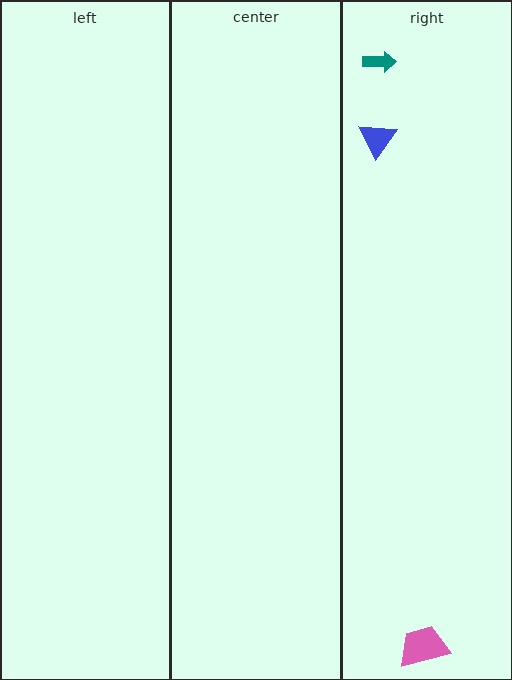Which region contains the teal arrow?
The right region.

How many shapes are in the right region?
3.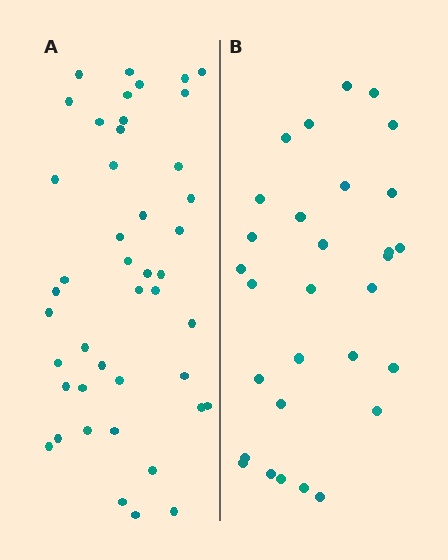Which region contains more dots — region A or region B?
Region A (the left region) has more dots.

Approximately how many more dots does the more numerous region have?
Region A has approximately 15 more dots than region B.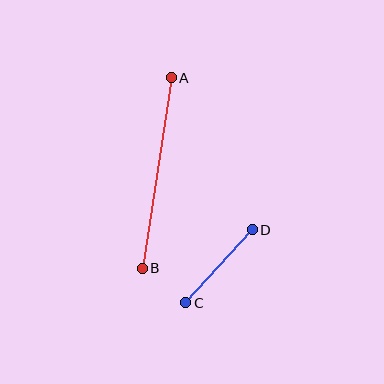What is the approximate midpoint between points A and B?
The midpoint is at approximately (157, 173) pixels.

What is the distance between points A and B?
The distance is approximately 193 pixels.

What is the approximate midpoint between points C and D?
The midpoint is at approximately (219, 266) pixels.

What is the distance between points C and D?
The distance is approximately 99 pixels.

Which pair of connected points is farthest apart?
Points A and B are farthest apart.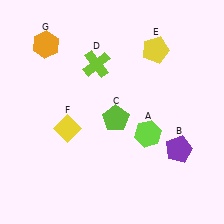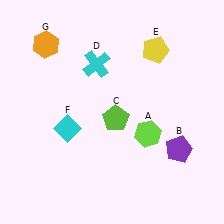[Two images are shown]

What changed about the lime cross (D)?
In Image 1, D is lime. In Image 2, it changed to cyan.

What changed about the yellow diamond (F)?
In Image 1, F is yellow. In Image 2, it changed to cyan.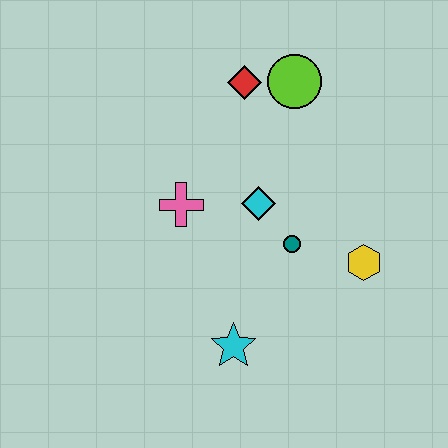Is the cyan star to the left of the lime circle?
Yes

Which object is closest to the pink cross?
The cyan diamond is closest to the pink cross.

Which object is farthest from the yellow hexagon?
The red diamond is farthest from the yellow hexagon.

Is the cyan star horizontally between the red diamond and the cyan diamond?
No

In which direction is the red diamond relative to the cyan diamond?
The red diamond is above the cyan diamond.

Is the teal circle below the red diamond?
Yes